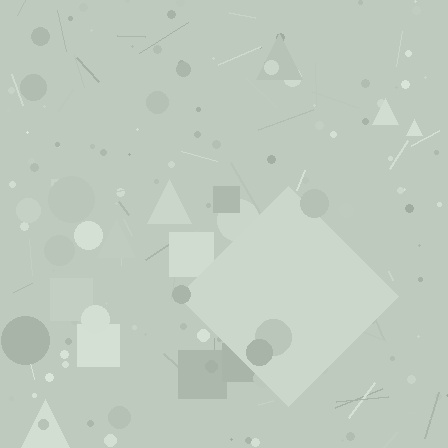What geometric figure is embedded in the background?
A diamond is embedded in the background.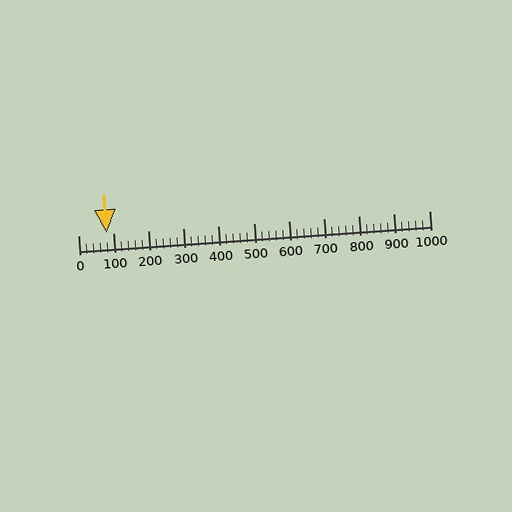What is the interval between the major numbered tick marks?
The major tick marks are spaced 100 units apart.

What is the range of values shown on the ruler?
The ruler shows values from 0 to 1000.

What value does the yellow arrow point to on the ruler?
The yellow arrow points to approximately 80.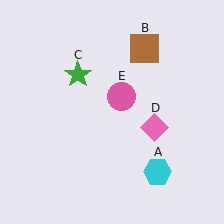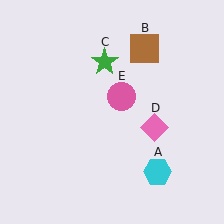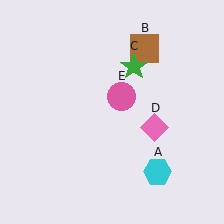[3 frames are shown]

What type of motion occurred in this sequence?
The green star (object C) rotated clockwise around the center of the scene.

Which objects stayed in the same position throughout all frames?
Cyan hexagon (object A) and brown square (object B) and pink diamond (object D) and pink circle (object E) remained stationary.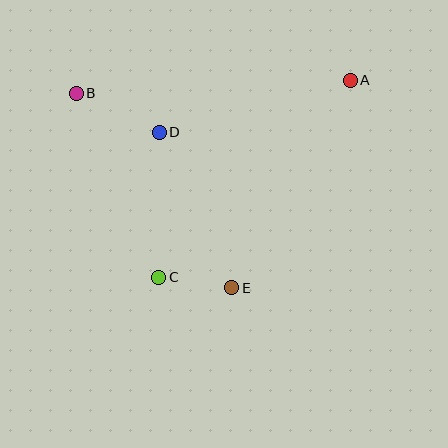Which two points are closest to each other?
Points C and E are closest to each other.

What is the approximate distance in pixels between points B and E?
The distance between B and E is approximately 249 pixels.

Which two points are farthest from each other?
Points A and C are farthest from each other.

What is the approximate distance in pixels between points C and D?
The distance between C and D is approximately 145 pixels.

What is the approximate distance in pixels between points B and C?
The distance between B and C is approximately 202 pixels.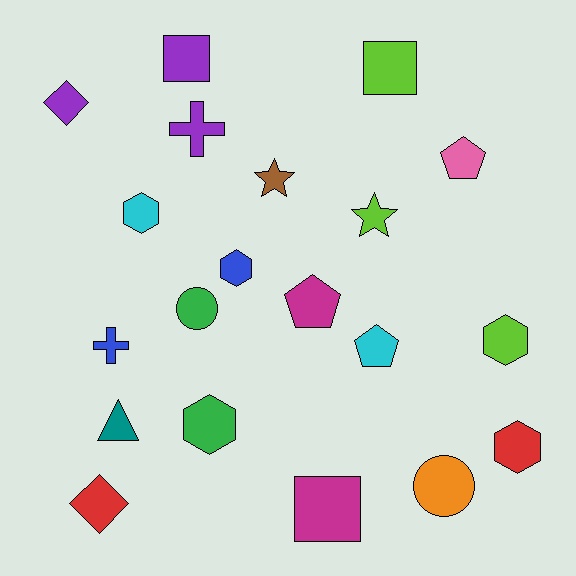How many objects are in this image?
There are 20 objects.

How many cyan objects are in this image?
There are 2 cyan objects.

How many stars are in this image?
There are 2 stars.